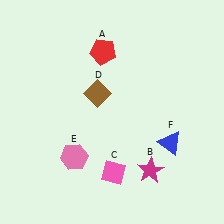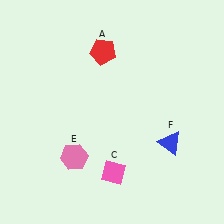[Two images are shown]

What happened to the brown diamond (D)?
The brown diamond (D) was removed in Image 2. It was in the top-left area of Image 1.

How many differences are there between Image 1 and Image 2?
There are 2 differences between the two images.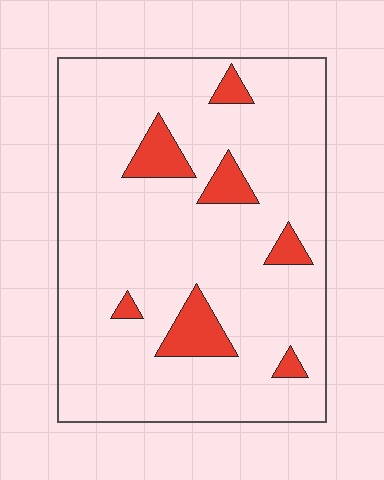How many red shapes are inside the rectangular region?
7.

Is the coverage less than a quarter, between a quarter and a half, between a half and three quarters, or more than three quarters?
Less than a quarter.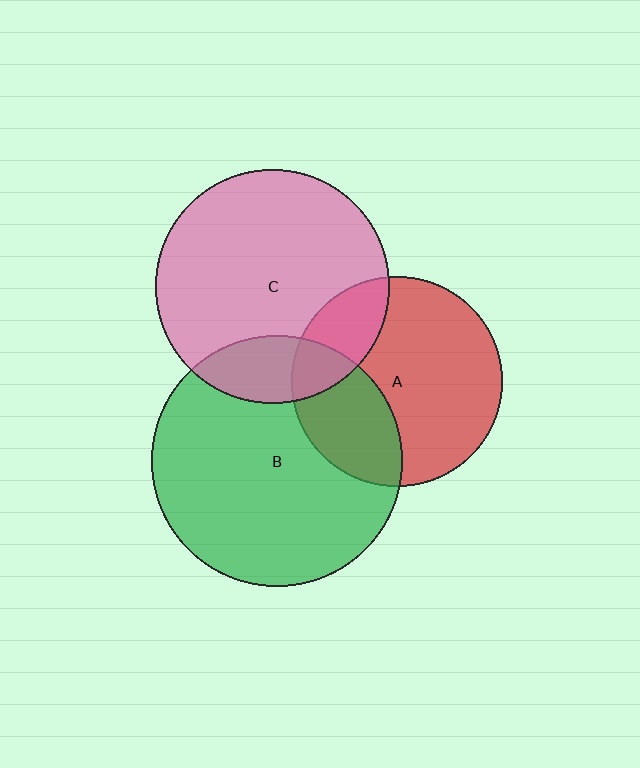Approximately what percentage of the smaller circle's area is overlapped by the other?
Approximately 20%.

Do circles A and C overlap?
Yes.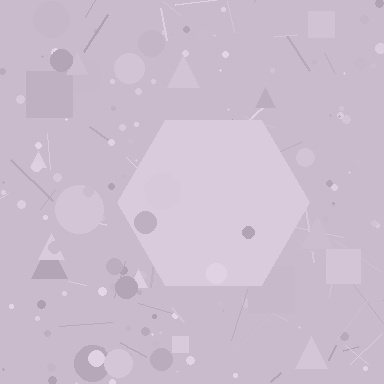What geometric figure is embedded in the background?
A hexagon is embedded in the background.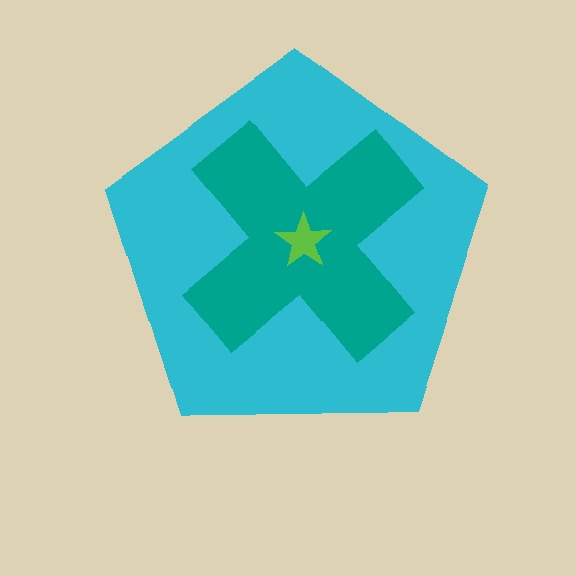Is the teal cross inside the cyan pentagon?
Yes.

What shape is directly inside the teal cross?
The lime star.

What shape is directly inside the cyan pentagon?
The teal cross.